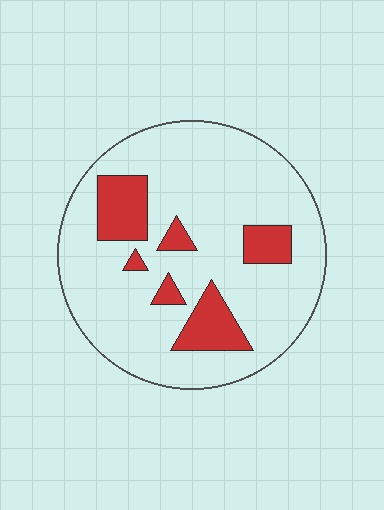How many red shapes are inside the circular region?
6.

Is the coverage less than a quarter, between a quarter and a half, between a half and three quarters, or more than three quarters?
Less than a quarter.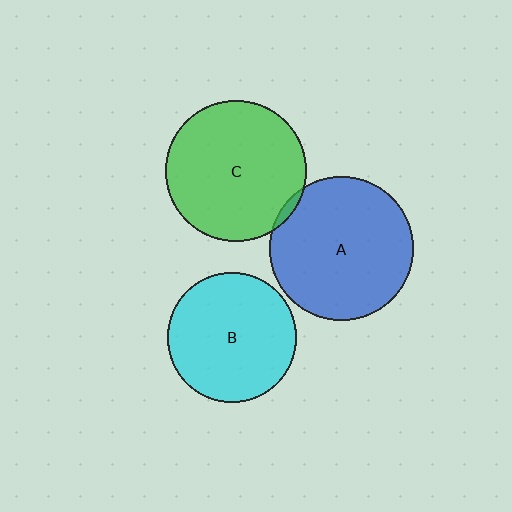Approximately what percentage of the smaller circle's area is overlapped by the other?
Approximately 5%.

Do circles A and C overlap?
Yes.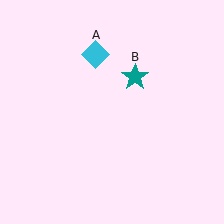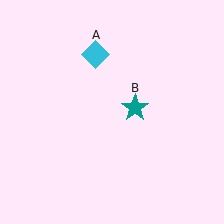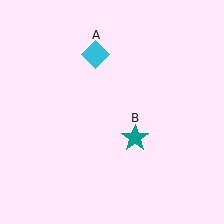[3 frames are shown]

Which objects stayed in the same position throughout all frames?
Cyan diamond (object A) remained stationary.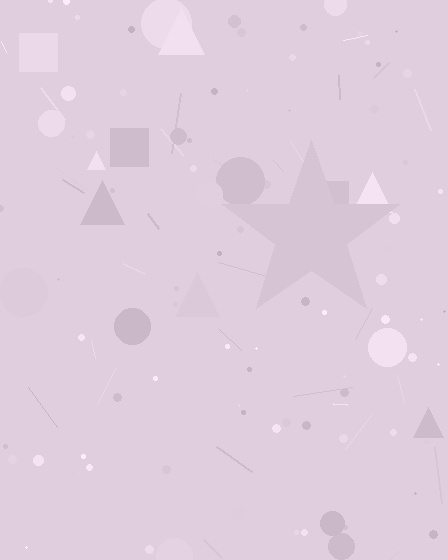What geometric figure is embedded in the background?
A star is embedded in the background.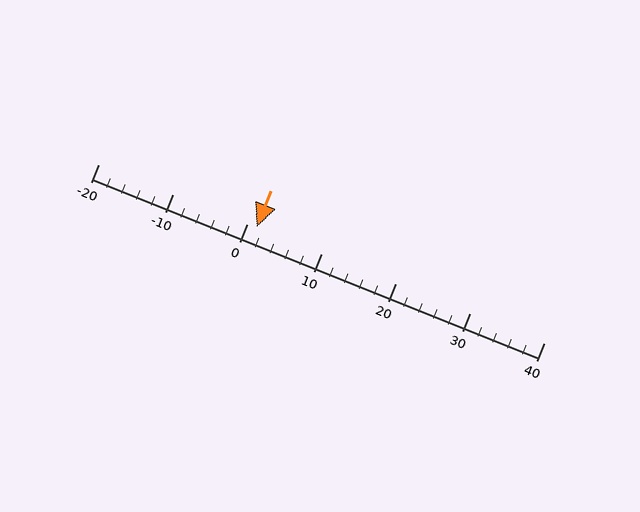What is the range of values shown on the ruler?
The ruler shows values from -20 to 40.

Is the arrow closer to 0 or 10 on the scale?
The arrow is closer to 0.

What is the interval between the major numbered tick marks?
The major tick marks are spaced 10 units apart.